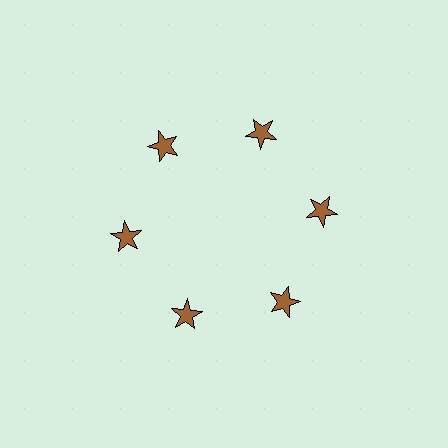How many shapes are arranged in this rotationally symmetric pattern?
There are 6 shapes, arranged in 6 groups of 1.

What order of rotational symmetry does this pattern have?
This pattern has 6-fold rotational symmetry.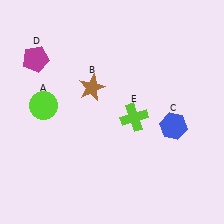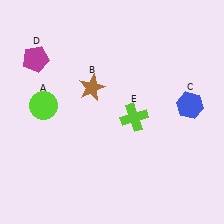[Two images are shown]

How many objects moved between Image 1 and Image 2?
1 object moved between the two images.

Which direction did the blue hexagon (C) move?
The blue hexagon (C) moved up.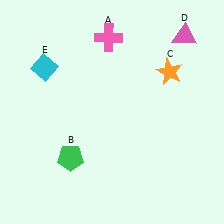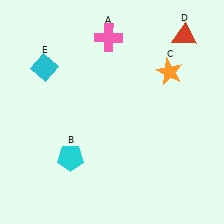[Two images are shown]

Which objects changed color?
B changed from green to cyan. D changed from pink to red.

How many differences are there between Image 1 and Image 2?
There are 2 differences between the two images.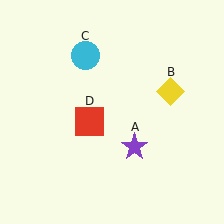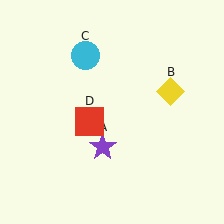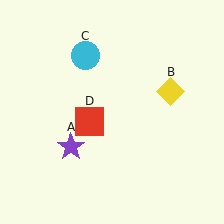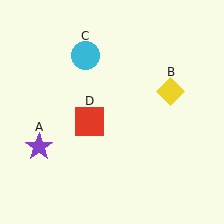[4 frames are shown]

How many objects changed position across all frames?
1 object changed position: purple star (object A).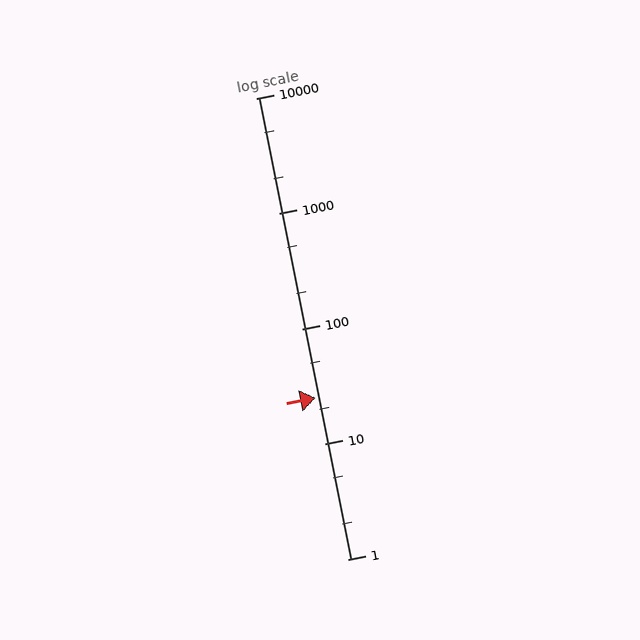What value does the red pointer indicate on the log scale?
The pointer indicates approximately 25.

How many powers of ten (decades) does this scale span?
The scale spans 4 decades, from 1 to 10000.